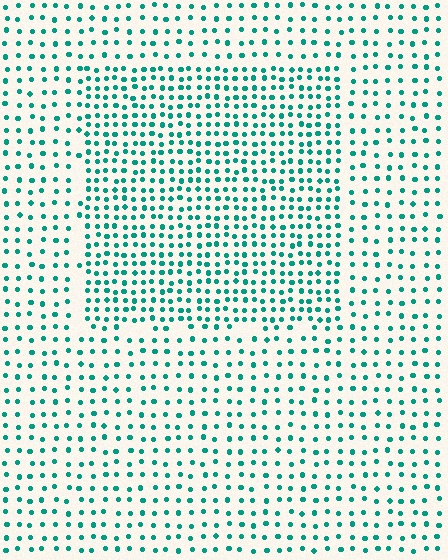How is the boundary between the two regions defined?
The boundary is defined by a change in element density (approximately 1.8x ratio). All elements are the same color, size, and shape.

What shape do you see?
I see a rectangle.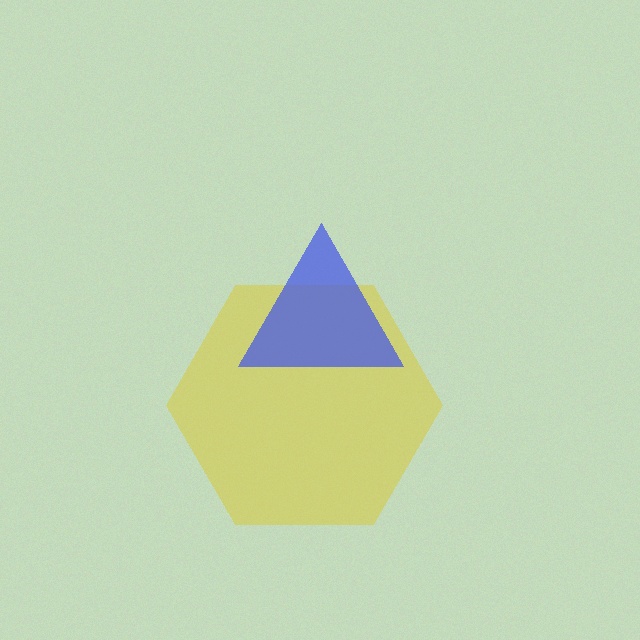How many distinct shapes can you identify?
There are 2 distinct shapes: a yellow hexagon, a blue triangle.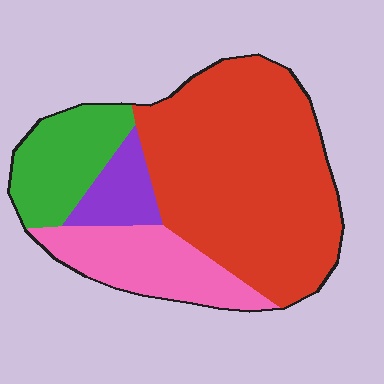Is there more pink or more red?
Red.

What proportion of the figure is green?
Green takes up less than a sixth of the figure.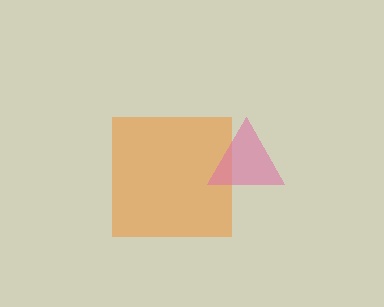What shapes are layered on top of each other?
The layered shapes are: an orange square, a pink triangle.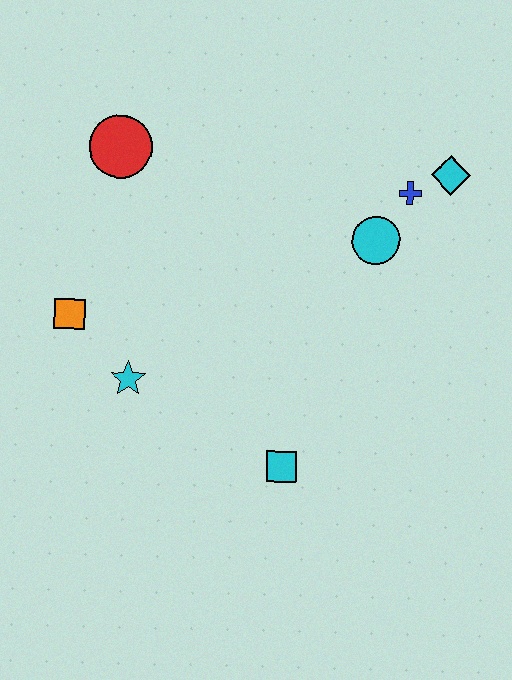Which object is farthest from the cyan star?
The cyan diamond is farthest from the cyan star.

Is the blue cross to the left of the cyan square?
No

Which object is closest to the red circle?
The orange square is closest to the red circle.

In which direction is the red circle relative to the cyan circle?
The red circle is to the left of the cyan circle.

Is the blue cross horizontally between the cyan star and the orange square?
No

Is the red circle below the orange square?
No